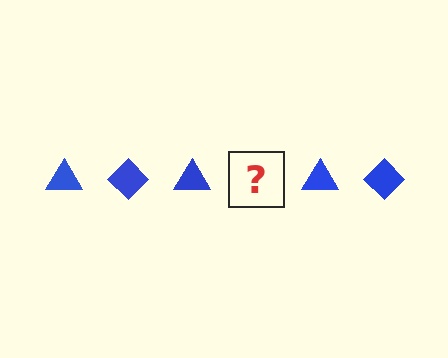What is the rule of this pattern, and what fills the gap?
The rule is that the pattern cycles through triangle, diamond shapes in blue. The gap should be filled with a blue diamond.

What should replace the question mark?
The question mark should be replaced with a blue diamond.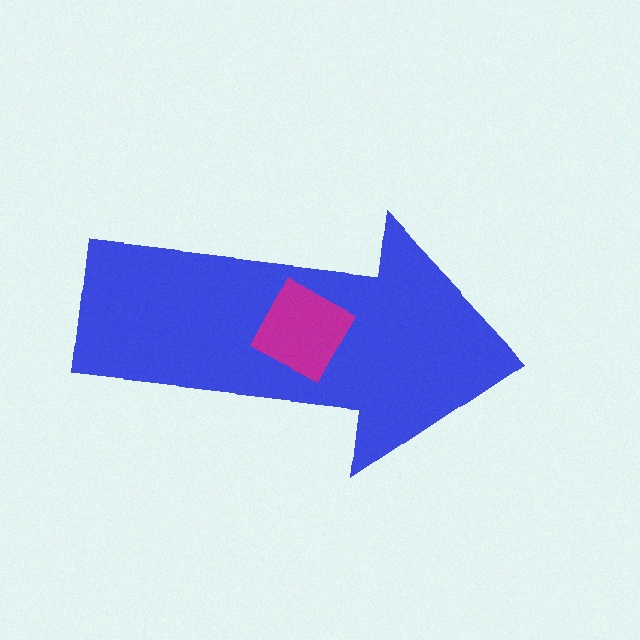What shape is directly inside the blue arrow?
The magenta diamond.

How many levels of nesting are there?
2.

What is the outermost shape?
The blue arrow.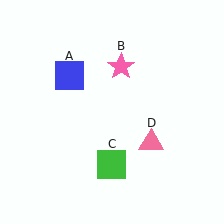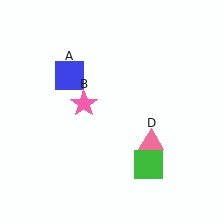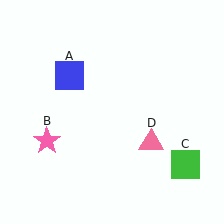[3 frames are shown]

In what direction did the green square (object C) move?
The green square (object C) moved right.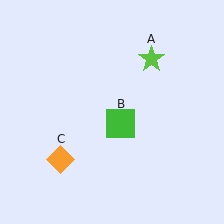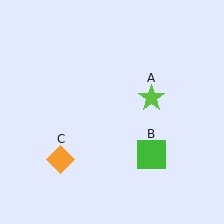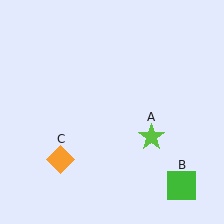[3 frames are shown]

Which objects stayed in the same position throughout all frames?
Orange diamond (object C) remained stationary.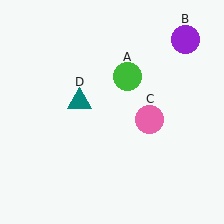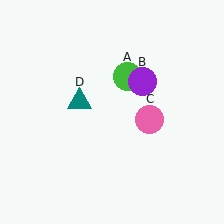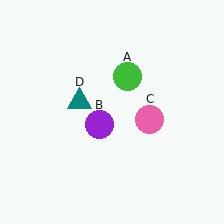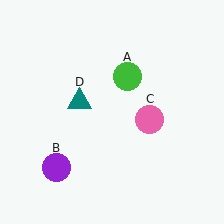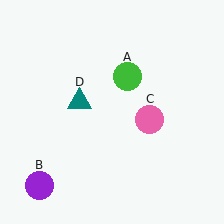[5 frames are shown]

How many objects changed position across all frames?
1 object changed position: purple circle (object B).